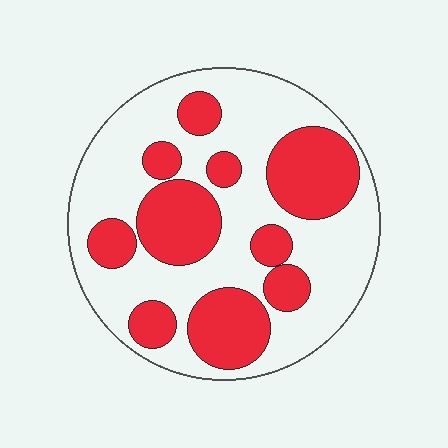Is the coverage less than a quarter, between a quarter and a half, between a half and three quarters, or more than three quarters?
Between a quarter and a half.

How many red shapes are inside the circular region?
10.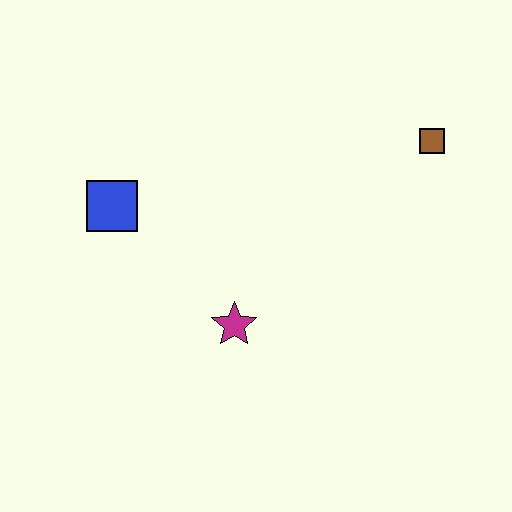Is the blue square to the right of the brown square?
No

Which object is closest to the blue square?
The magenta star is closest to the blue square.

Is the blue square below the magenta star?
No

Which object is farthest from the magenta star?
The brown square is farthest from the magenta star.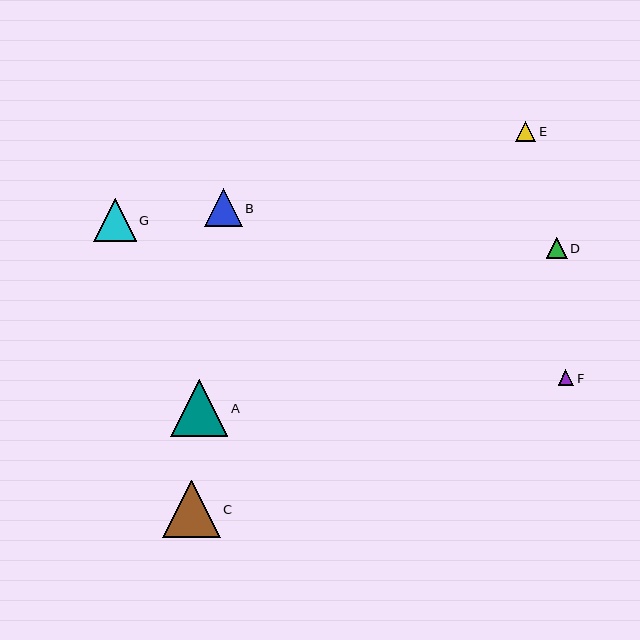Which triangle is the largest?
Triangle C is the largest with a size of approximately 58 pixels.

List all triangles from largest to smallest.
From largest to smallest: C, A, G, B, D, E, F.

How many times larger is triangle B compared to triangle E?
Triangle B is approximately 1.9 times the size of triangle E.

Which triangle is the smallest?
Triangle F is the smallest with a size of approximately 15 pixels.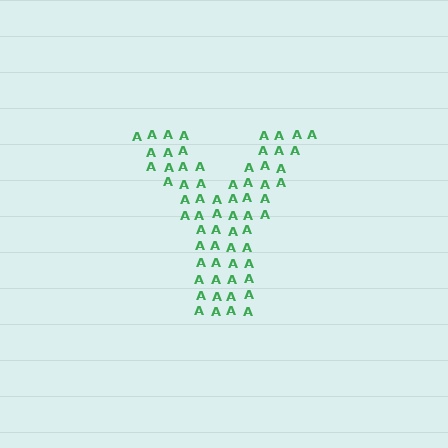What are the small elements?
The small elements are letter A's.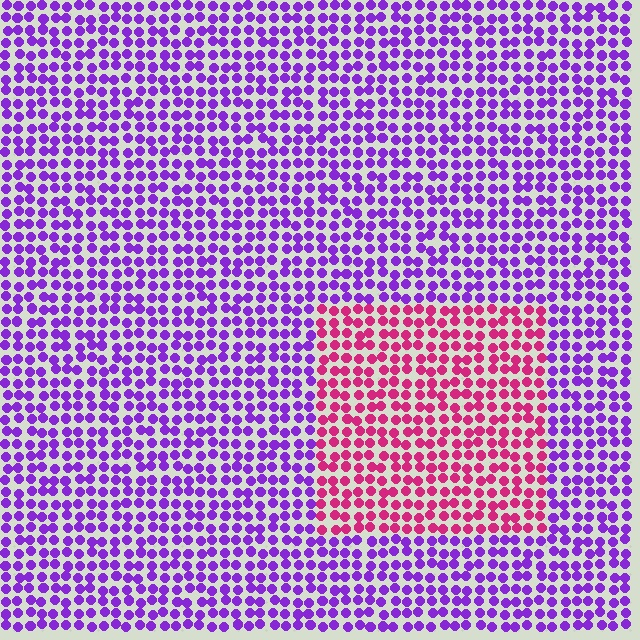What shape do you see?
I see a rectangle.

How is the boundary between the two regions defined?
The boundary is defined purely by a slight shift in hue (about 57 degrees). Spacing, size, and orientation are identical on both sides.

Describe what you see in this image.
The image is filled with small purple elements in a uniform arrangement. A rectangle-shaped region is visible where the elements are tinted to a slightly different hue, forming a subtle color boundary.